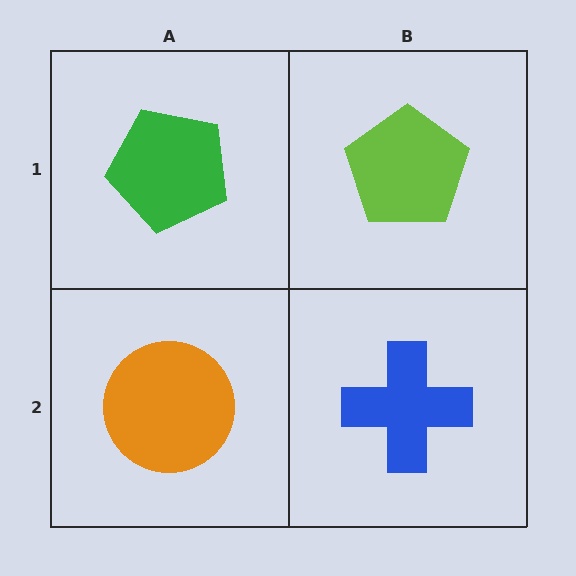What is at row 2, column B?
A blue cross.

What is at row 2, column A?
An orange circle.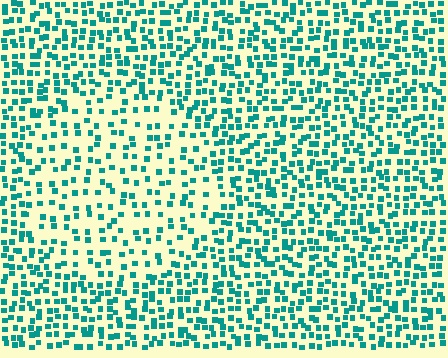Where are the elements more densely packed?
The elements are more densely packed outside the circle boundary.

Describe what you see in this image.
The image contains small teal elements arranged at two different densities. A circle-shaped region is visible where the elements are less densely packed than the surrounding area.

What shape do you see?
I see a circle.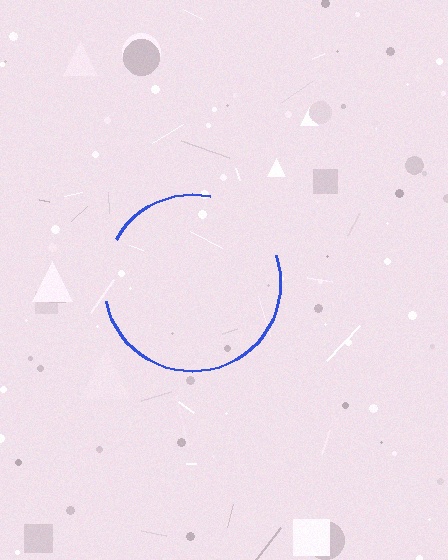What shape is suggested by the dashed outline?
The dashed outline suggests a circle.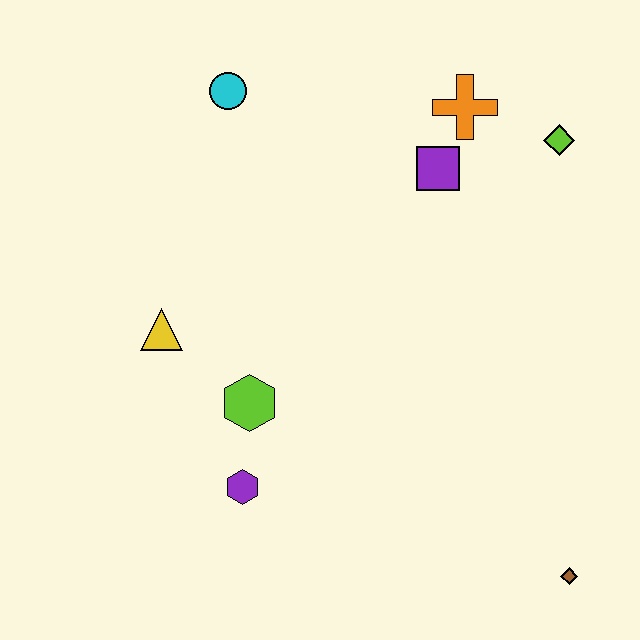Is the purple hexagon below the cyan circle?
Yes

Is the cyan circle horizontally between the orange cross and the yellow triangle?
Yes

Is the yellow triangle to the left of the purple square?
Yes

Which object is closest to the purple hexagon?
The lime hexagon is closest to the purple hexagon.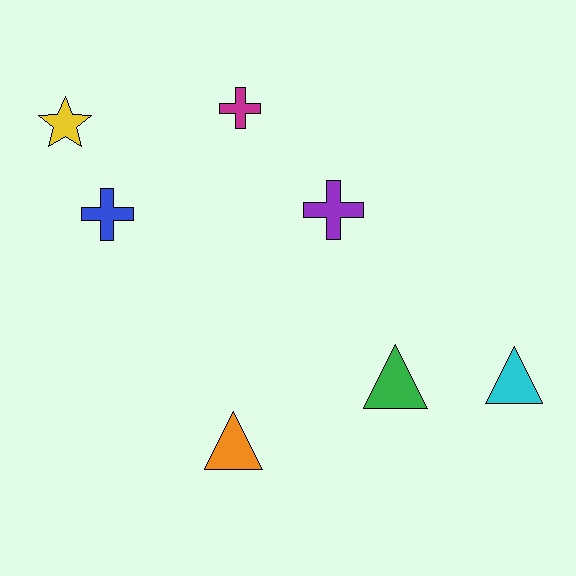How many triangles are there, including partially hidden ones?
There are 3 triangles.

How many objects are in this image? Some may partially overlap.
There are 7 objects.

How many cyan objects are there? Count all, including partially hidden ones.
There is 1 cyan object.